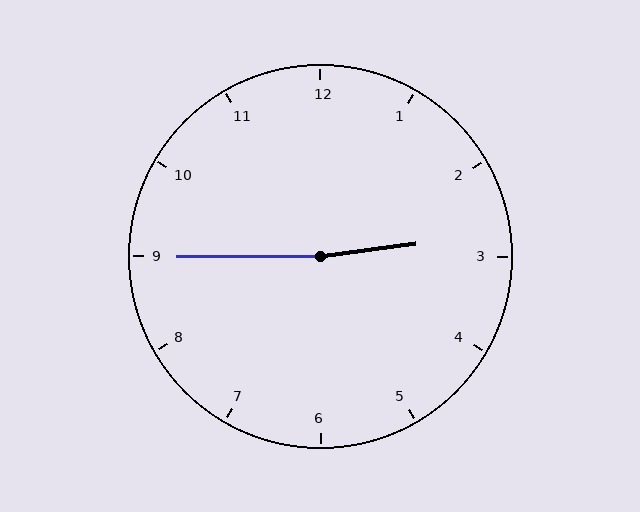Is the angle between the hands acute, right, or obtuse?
It is obtuse.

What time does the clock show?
2:45.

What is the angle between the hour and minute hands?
Approximately 172 degrees.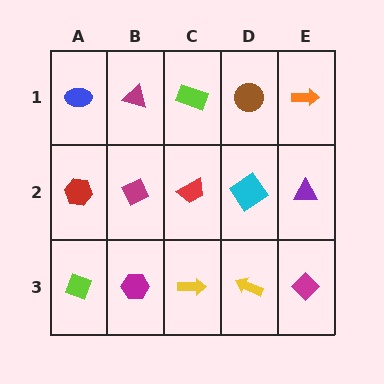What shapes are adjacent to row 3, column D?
A cyan diamond (row 2, column D), a yellow arrow (row 3, column C), a magenta diamond (row 3, column E).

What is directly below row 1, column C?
A red trapezoid.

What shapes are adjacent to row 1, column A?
A red hexagon (row 2, column A), a magenta triangle (row 1, column B).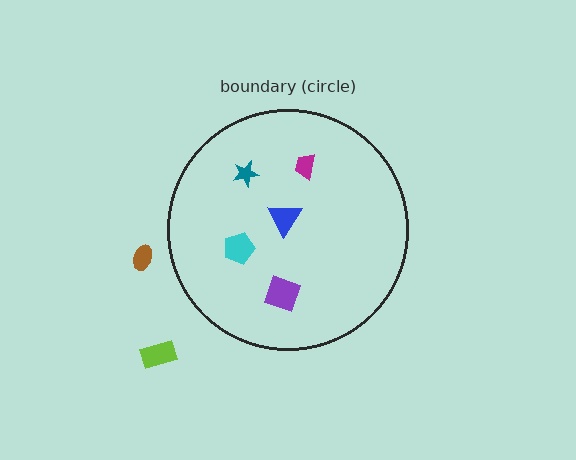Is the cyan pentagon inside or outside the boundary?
Inside.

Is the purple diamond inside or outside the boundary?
Inside.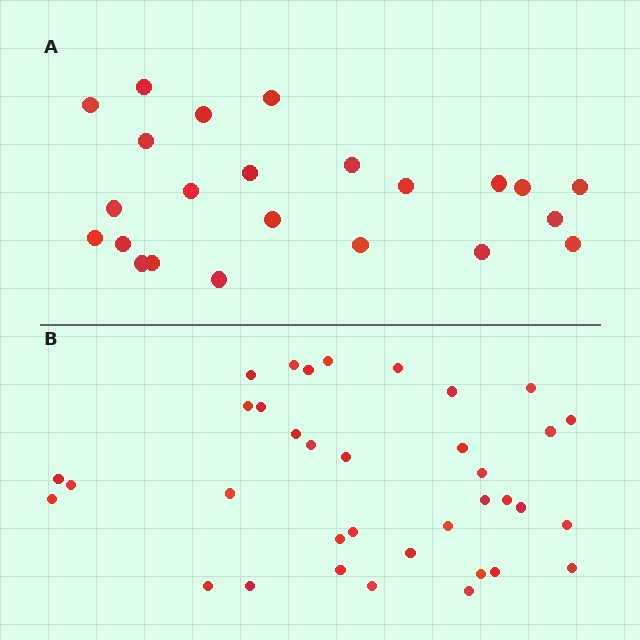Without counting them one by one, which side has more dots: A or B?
Region B (the bottom region) has more dots.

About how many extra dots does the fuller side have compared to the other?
Region B has approximately 15 more dots than region A.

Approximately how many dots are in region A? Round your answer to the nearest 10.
About 20 dots. (The exact count is 23, which rounds to 20.)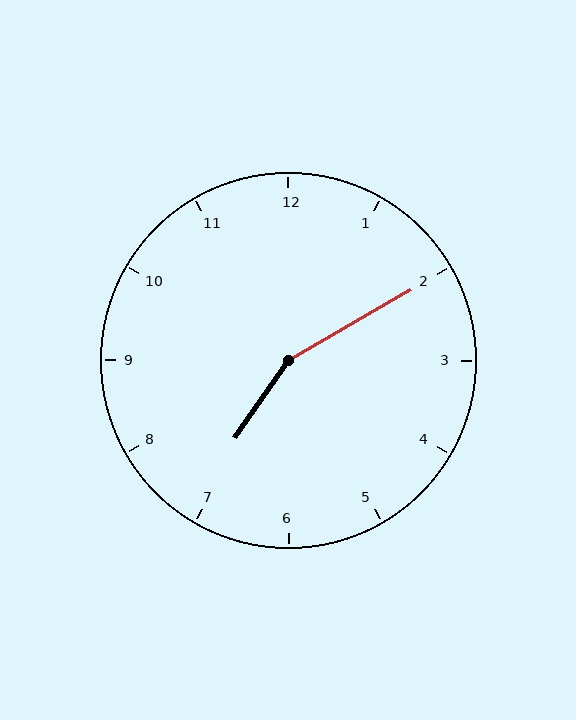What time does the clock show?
7:10.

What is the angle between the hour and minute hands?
Approximately 155 degrees.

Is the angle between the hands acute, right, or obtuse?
It is obtuse.